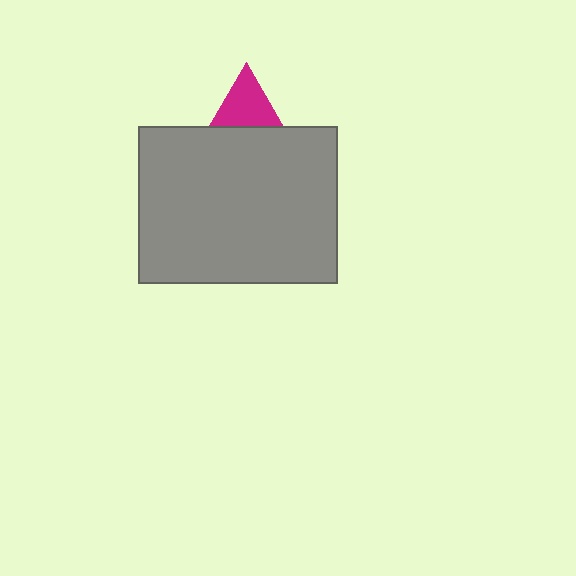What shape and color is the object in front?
The object in front is a gray rectangle.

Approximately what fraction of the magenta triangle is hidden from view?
Roughly 70% of the magenta triangle is hidden behind the gray rectangle.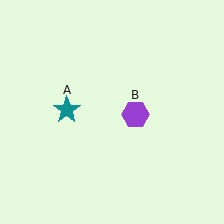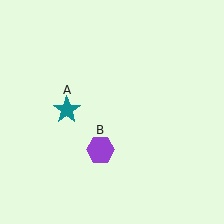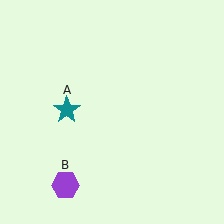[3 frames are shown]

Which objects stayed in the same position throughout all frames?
Teal star (object A) remained stationary.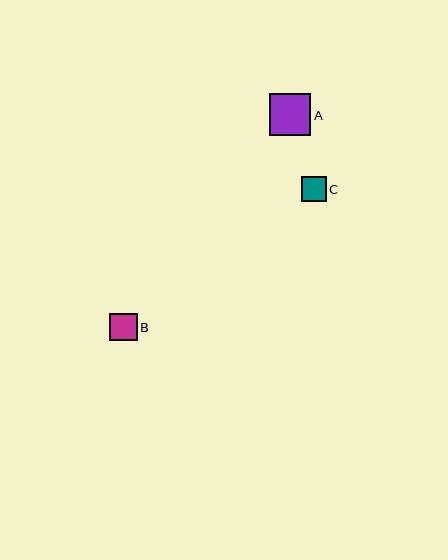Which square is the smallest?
Square C is the smallest with a size of approximately 25 pixels.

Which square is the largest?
Square A is the largest with a size of approximately 41 pixels.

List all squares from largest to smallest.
From largest to smallest: A, B, C.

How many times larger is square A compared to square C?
Square A is approximately 1.7 times the size of square C.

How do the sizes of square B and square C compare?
Square B and square C are approximately the same size.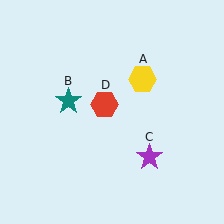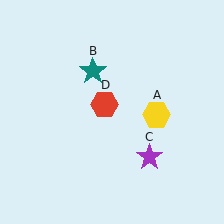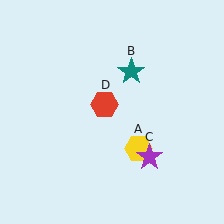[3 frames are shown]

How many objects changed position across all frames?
2 objects changed position: yellow hexagon (object A), teal star (object B).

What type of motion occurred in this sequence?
The yellow hexagon (object A), teal star (object B) rotated clockwise around the center of the scene.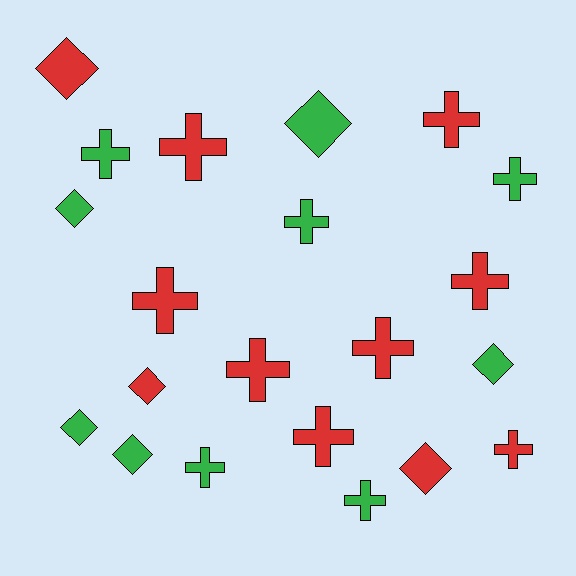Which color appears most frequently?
Red, with 11 objects.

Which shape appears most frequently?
Cross, with 13 objects.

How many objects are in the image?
There are 21 objects.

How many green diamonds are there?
There are 5 green diamonds.